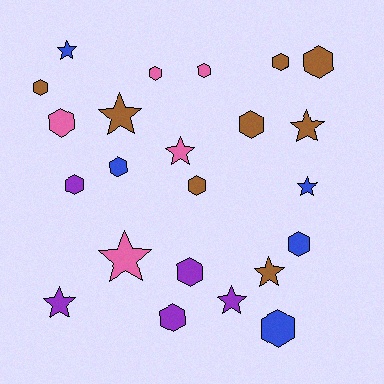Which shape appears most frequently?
Hexagon, with 14 objects.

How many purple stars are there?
There are 2 purple stars.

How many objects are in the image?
There are 23 objects.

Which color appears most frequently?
Brown, with 8 objects.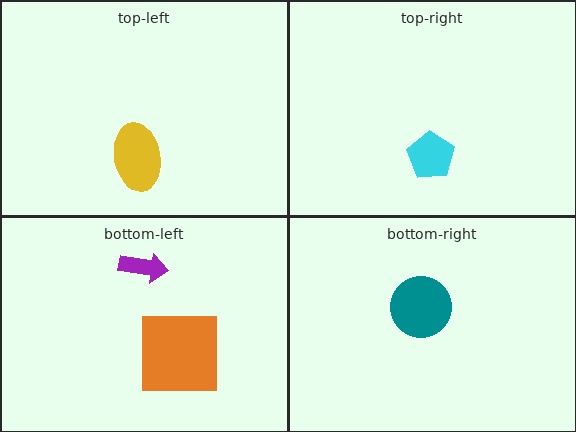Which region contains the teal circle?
The bottom-right region.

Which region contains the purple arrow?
The bottom-left region.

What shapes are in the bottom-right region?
The teal circle.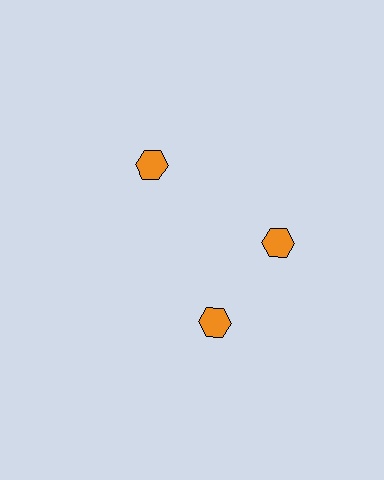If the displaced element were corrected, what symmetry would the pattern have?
It would have 3-fold rotational symmetry — the pattern would map onto itself every 120 degrees.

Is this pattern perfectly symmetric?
No. The 3 orange hexagons are arranged in a ring, but one element near the 7 o'clock position is rotated out of alignment along the ring, breaking the 3-fold rotational symmetry.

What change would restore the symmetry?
The symmetry would be restored by rotating it back into even spacing with its neighbors so that all 3 hexagons sit at equal angles and equal distance from the center.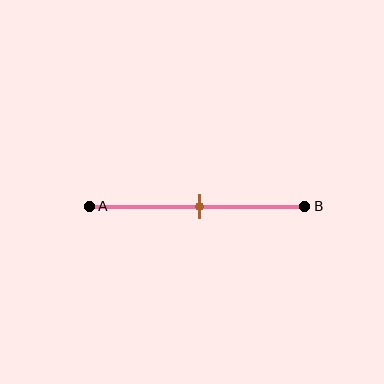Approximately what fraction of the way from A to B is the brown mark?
The brown mark is approximately 50% of the way from A to B.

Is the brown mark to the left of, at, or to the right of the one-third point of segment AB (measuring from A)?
The brown mark is to the right of the one-third point of segment AB.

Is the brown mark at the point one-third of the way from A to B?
No, the mark is at about 50% from A, not at the 33% one-third point.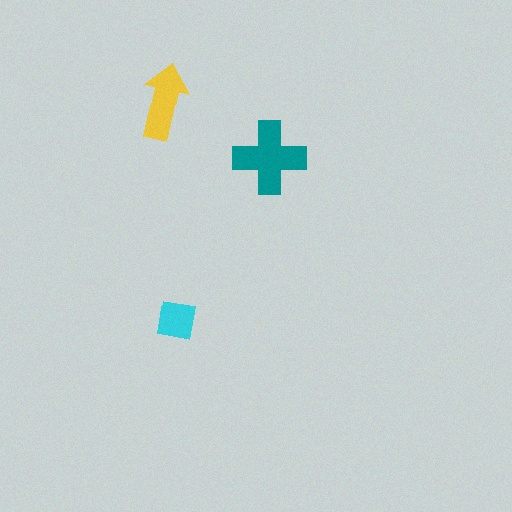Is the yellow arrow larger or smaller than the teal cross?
Smaller.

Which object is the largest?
The teal cross.